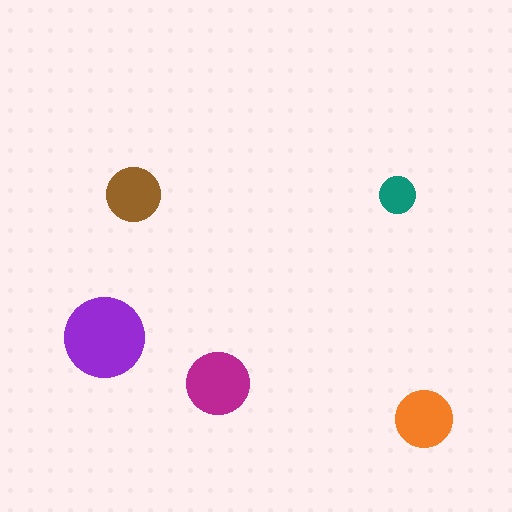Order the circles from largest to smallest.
the purple one, the magenta one, the orange one, the brown one, the teal one.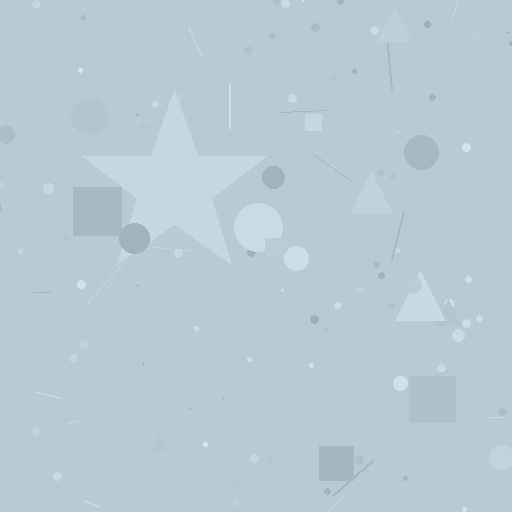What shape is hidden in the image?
A star is hidden in the image.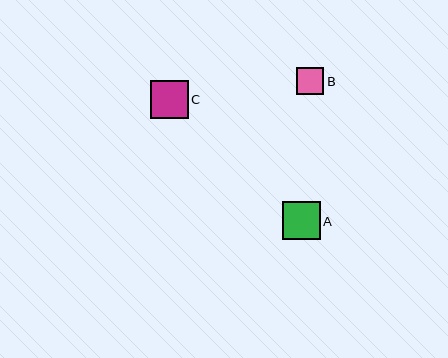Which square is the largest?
Square A is the largest with a size of approximately 38 pixels.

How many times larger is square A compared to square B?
Square A is approximately 1.4 times the size of square B.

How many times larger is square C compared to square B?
Square C is approximately 1.4 times the size of square B.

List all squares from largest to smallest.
From largest to smallest: A, C, B.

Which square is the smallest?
Square B is the smallest with a size of approximately 27 pixels.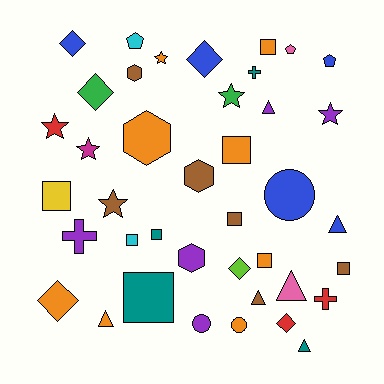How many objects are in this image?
There are 40 objects.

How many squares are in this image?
There are 9 squares.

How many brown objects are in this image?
There are 6 brown objects.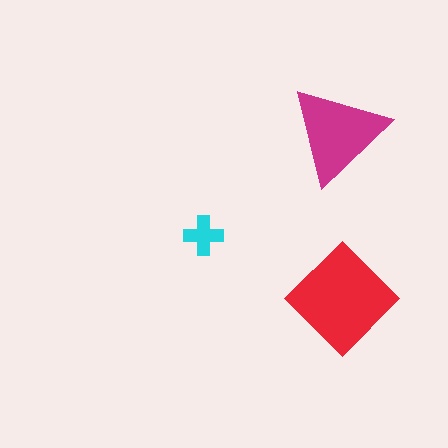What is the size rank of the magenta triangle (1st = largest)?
2nd.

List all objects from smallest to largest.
The cyan cross, the magenta triangle, the red diamond.